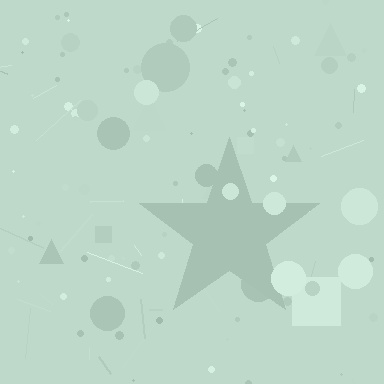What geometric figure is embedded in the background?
A star is embedded in the background.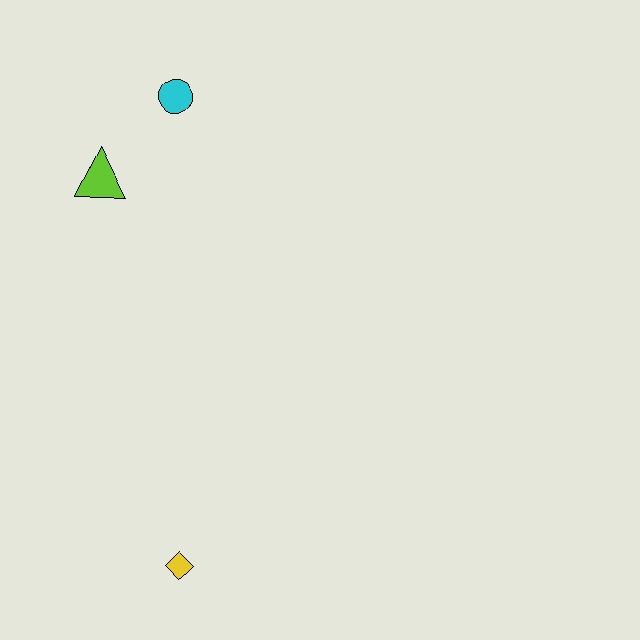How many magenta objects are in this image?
There are no magenta objects.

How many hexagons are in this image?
There are no hexagons.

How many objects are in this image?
There are 3 objects.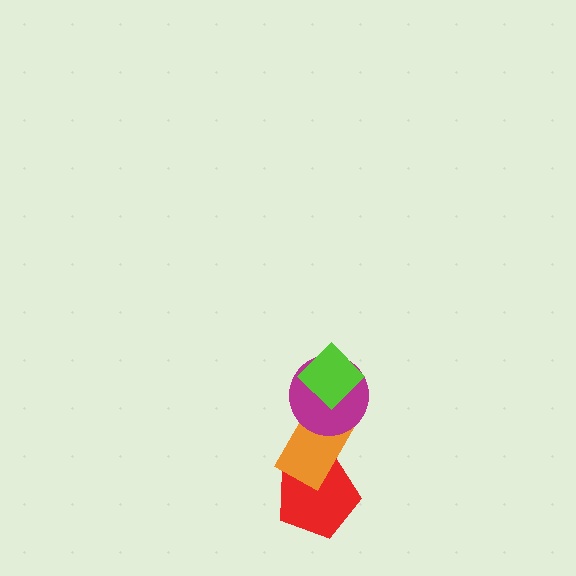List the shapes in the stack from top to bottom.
From top to bottom: the lime diamond, the magenta circle, the orange rectangle, the red pentagon.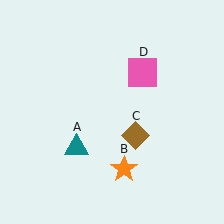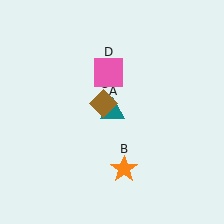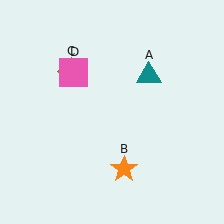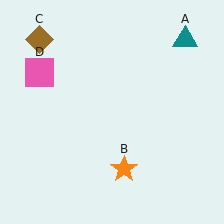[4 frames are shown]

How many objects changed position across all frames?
3 objects changed position: teal triangle (object A), brown diamond (object C), pink square (object D).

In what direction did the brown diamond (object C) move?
The brown diamond (object C) moved up and to the left.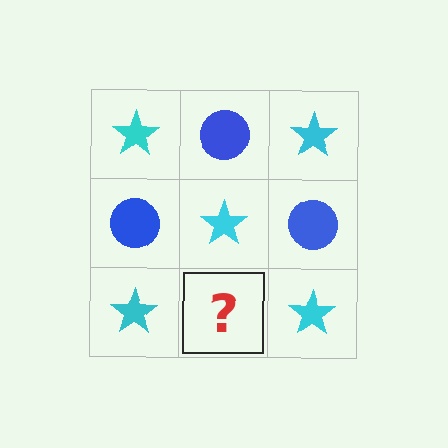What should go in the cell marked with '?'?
The missing cell should contain a blue circle.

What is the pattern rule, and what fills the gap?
The rule is that it alternates cyan star and blue circle in a checkerboard pattern. The gap should be filled with a blue circle.